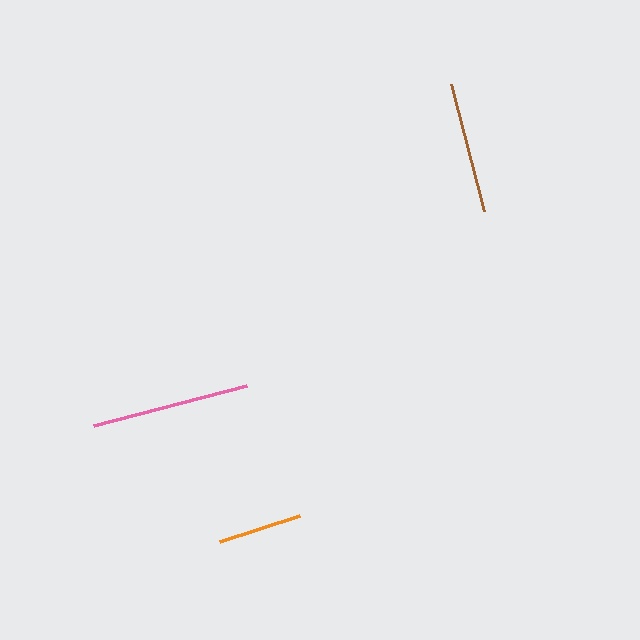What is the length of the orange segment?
The orange segment is approximately 84 pixels long.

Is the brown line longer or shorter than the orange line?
The brown line is longer than the orange line.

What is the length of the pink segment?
The pink segment is approximately 158 pixels long.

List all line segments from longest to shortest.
From longest to shortest: pink, brown, orange.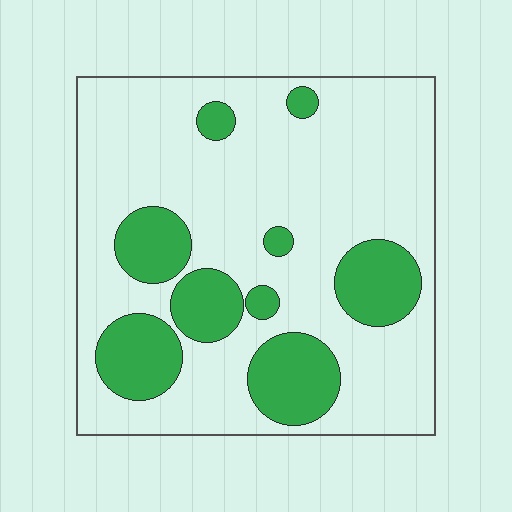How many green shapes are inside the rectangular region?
9.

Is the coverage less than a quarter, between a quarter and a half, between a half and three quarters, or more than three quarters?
Less than a quarter.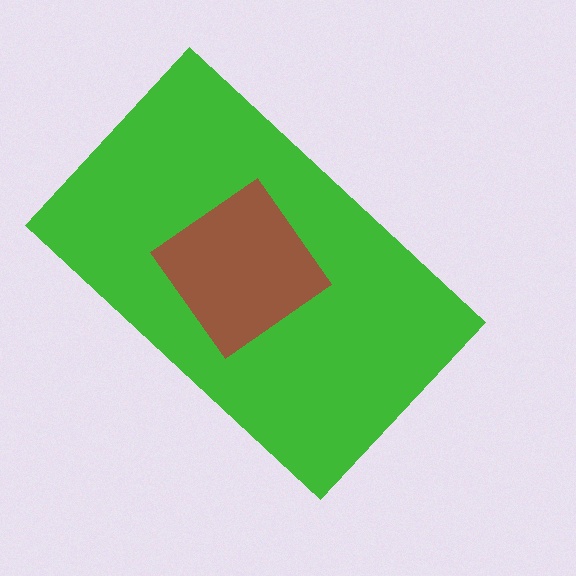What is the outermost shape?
The green rectangle.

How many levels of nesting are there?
2.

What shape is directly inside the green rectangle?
The brown diamond.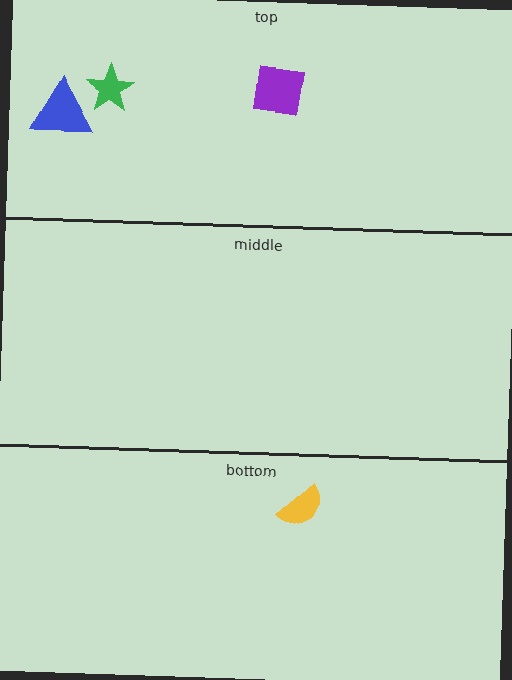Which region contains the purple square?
The top region.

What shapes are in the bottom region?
The yellow semicircle.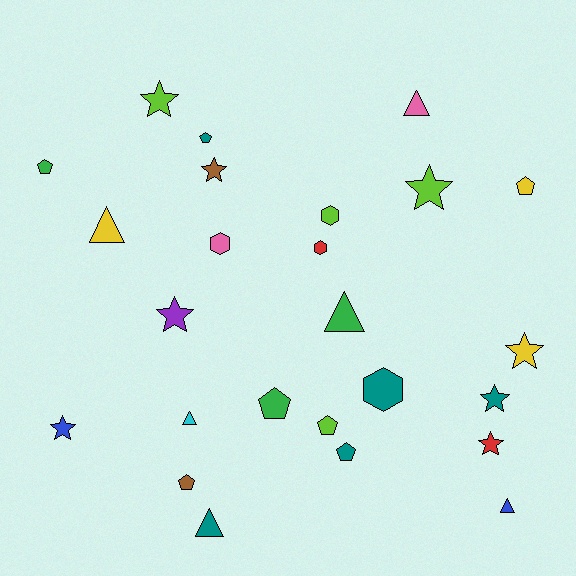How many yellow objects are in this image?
There are 3 yellow objects.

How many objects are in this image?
There are 25 objects.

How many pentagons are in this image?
There are 7 pentagons.